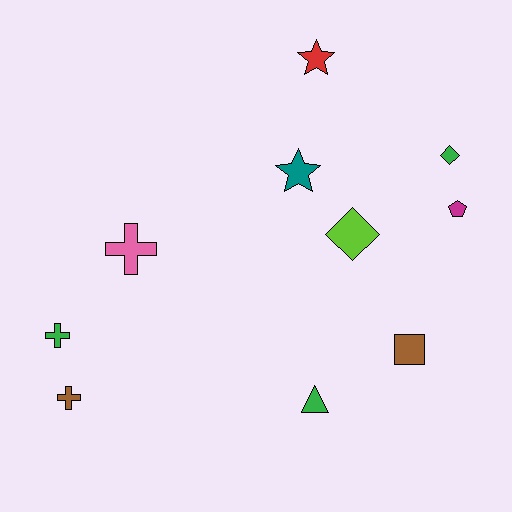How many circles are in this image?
There are no circles.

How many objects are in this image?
There are 10 objects.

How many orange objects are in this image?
There are no orange objects.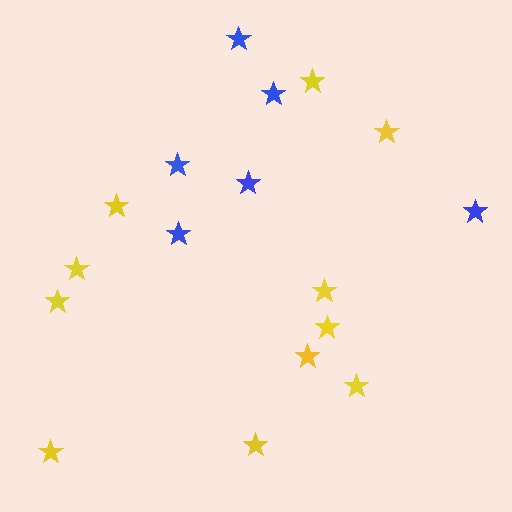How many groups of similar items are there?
There are 2 groups: one group of yellow stars (11) and one group of blue stars (6).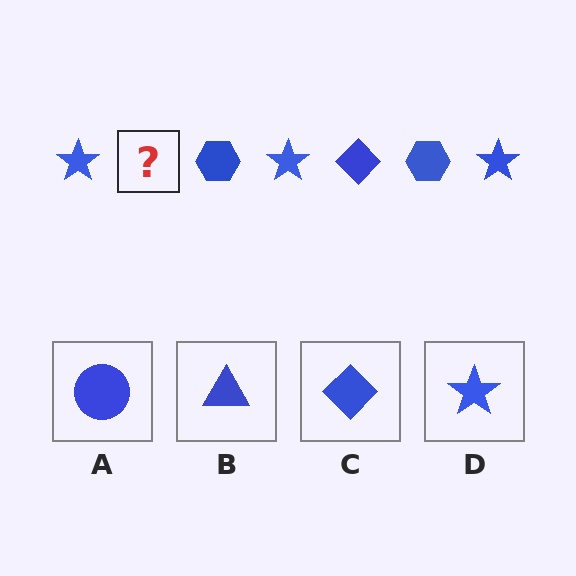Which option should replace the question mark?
Option C.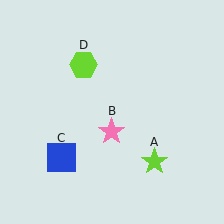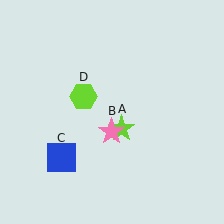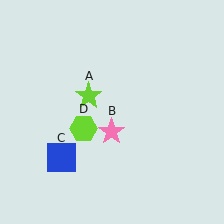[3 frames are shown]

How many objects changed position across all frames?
2 objects changed position: lime star (object A), lime hexagon (object D).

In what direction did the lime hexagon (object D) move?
The lime hexagon (object D) moved down.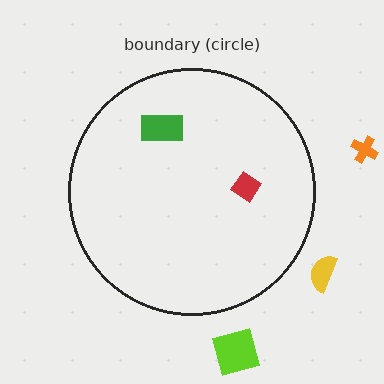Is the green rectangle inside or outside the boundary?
Inside.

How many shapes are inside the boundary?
2 inside, 3 outside.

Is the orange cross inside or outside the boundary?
Outside.